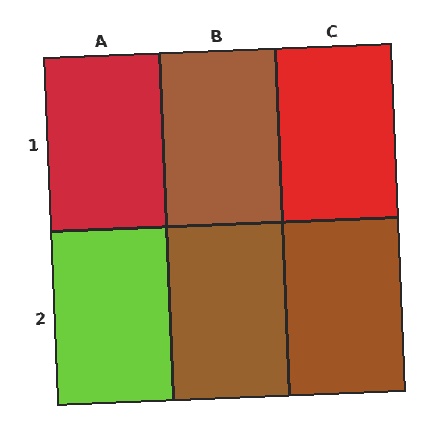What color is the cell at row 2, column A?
Lime.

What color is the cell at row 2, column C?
Brown.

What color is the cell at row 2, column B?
Brown.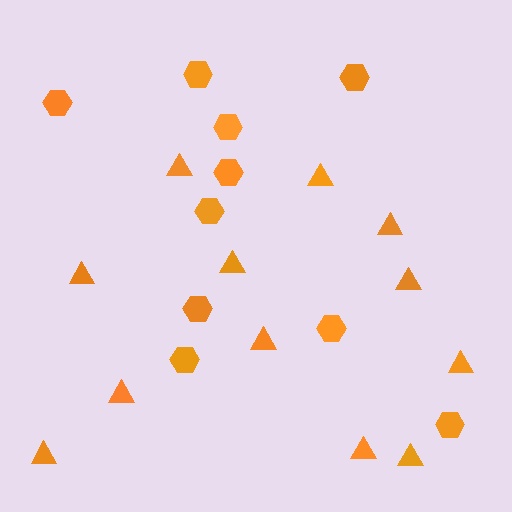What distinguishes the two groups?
There are 2 groups: one group of hexagons (10) and one group of triangles (12).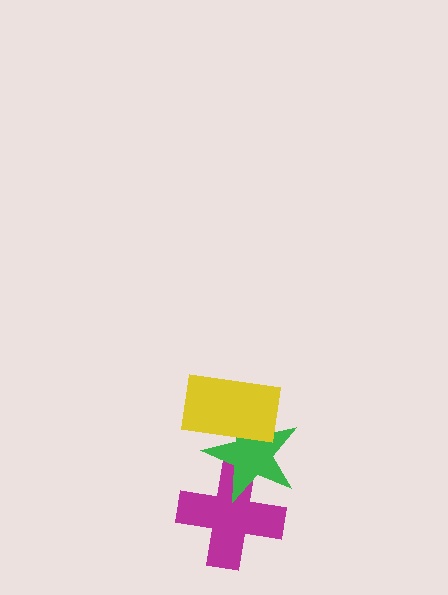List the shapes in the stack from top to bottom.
From top to bottom: the yellow rectangle, the green star, the magenta cross.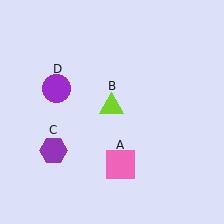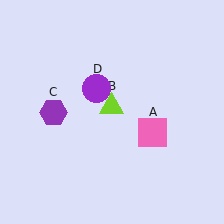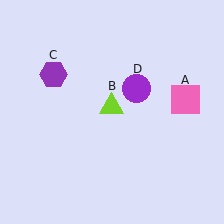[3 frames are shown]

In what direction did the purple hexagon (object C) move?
The purple hexagon (object C) moved up.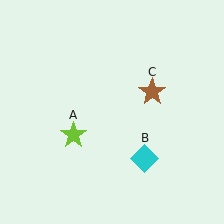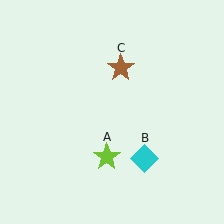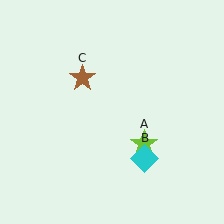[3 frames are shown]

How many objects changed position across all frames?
2 objects changed position: lime star (object A), brown star (object C).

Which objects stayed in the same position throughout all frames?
Cyan diamond (object B) remained stationary.